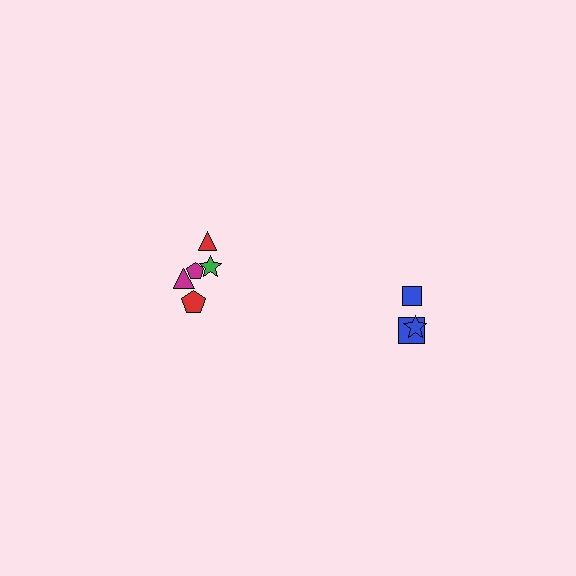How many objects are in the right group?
There are 3 objects.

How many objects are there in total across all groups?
There are 8 objects.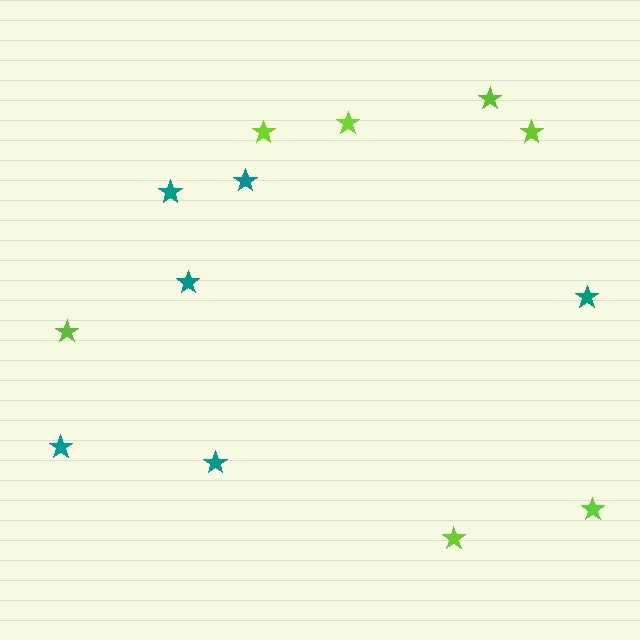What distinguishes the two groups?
There are 2 groups: one group of lime stars (7) and one group of teal stars (6).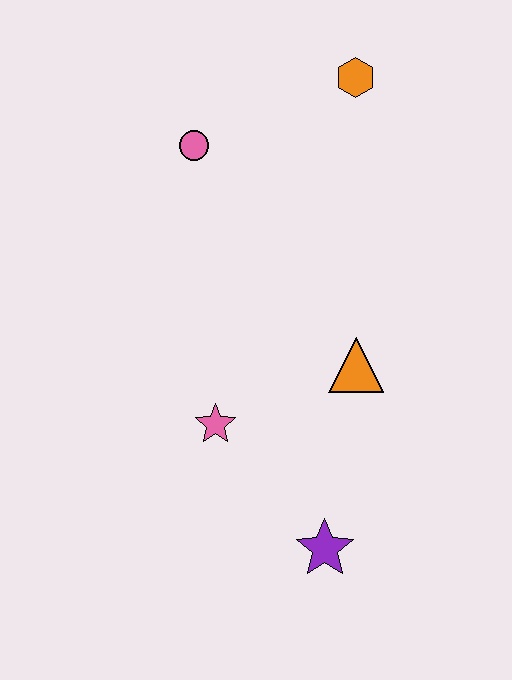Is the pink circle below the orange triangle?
No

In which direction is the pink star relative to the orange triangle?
The pink star is to the left of the orange triangle.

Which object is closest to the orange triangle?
The pink star is closest to the orange triangle.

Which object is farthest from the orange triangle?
The orange hexagon is farthest from the orange triangle.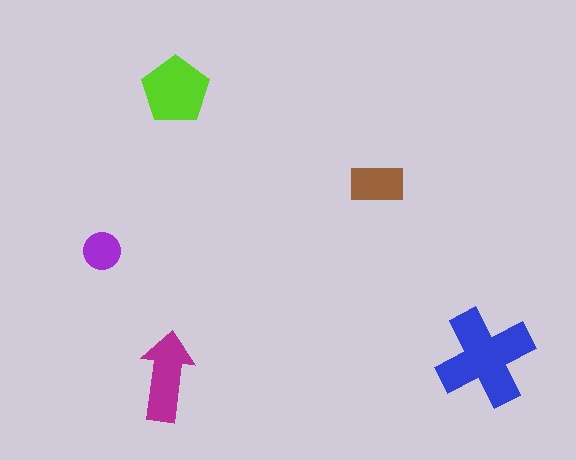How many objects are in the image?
There are 5 objects in the image.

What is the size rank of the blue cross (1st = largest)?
1st.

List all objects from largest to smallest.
The blue cross, the lime pentagon, the magenta arrow, the brown rectangle, the purple circle.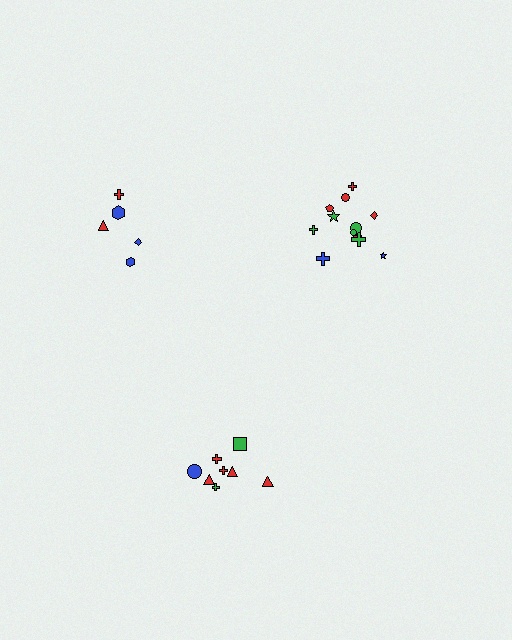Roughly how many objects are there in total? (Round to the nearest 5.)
Roughly 25 objects in total.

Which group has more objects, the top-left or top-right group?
The top-right group.